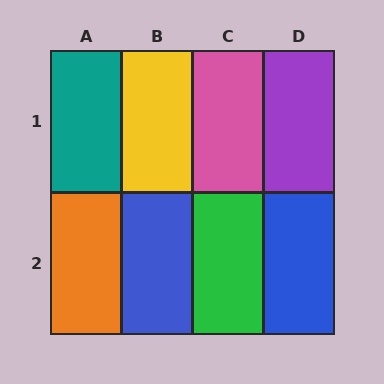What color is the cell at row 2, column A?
Orange.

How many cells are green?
1 cell is green.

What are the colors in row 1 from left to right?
Teal, yellow, pink, purple.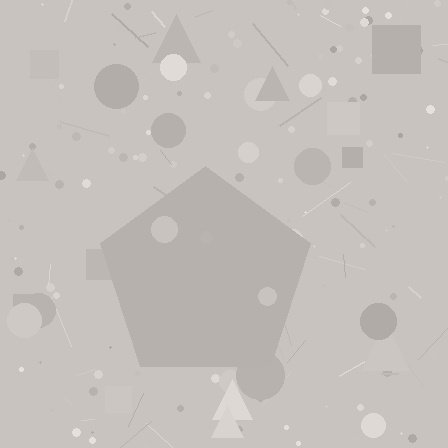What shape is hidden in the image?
A pentagon is hidden in the image.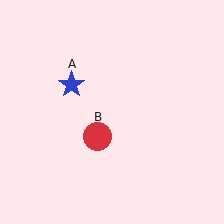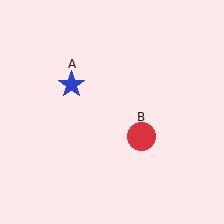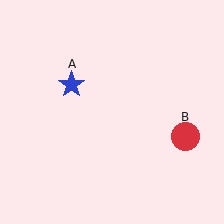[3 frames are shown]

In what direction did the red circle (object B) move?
The red circle (object B) moved right.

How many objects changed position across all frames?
1 object changed position: red circle (object B).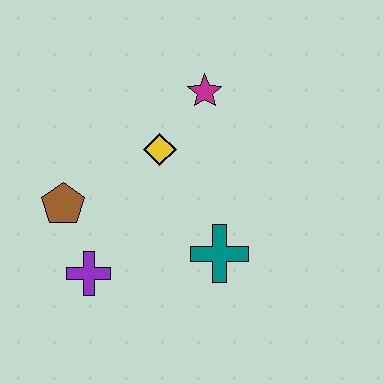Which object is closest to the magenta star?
The yellow diamond is closest to the magenta star.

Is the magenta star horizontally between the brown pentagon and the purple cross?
No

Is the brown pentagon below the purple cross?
No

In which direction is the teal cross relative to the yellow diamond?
The teal cross is below the yellow diamond.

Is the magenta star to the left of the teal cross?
Yes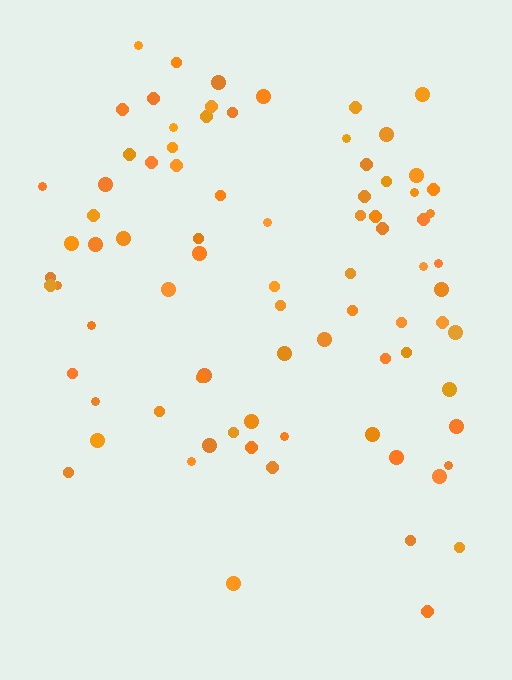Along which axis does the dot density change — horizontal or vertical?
Vertical.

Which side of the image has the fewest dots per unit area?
The bottom.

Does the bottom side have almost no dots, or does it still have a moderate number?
Still a moderate number, just noticeably fewer than the top.